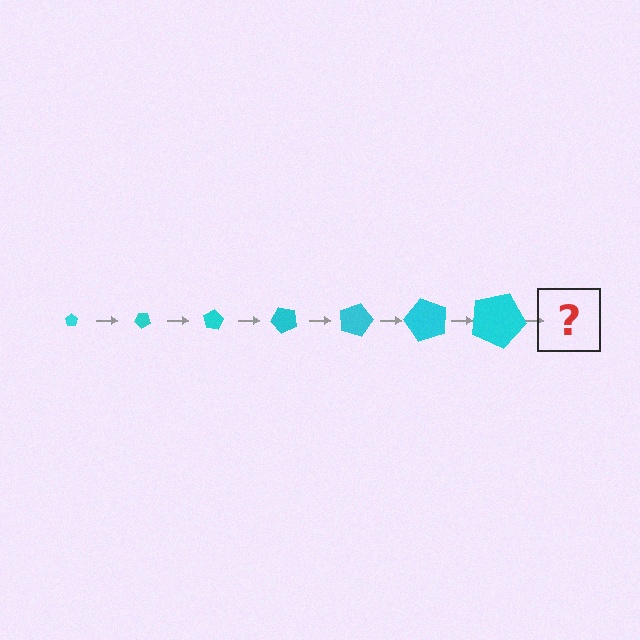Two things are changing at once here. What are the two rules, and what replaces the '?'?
The two rules are that the pentagon grows larger each step and it rotates 40 degrees each step. The '?' should be a pentagon, larger than the previous one and rotated 280 degrees from the start.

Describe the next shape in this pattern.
It should be a pentagon, larger than the previous one and rotated 280 degrees from the start.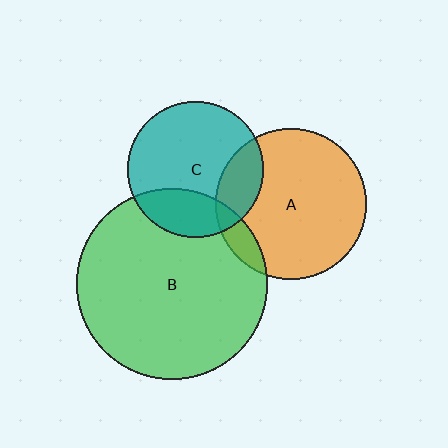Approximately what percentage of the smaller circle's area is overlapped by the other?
Approximately 25%.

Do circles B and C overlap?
Yes.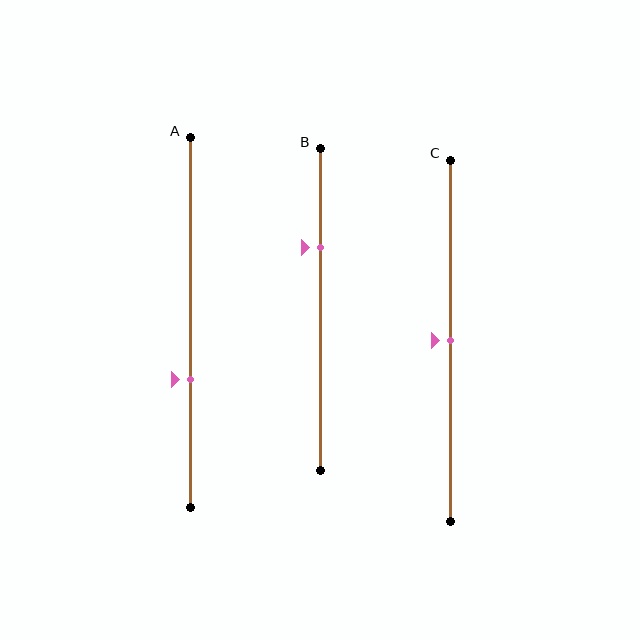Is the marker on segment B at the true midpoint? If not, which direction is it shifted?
No, the marker on segment B is shifted upward by about 19% of the segment length.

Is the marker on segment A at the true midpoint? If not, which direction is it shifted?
No, the marker on segment A is shifted downward by about 15% of the segment length.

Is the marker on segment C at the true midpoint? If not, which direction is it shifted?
Yes, the marker on segment C is at the true midpoint.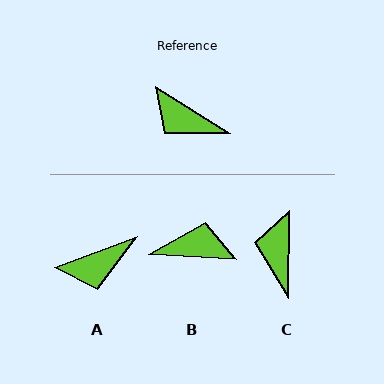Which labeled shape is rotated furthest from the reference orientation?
B, about 151 degrees away.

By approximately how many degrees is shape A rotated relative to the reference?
Approximately 53 degrees counter-clockwise.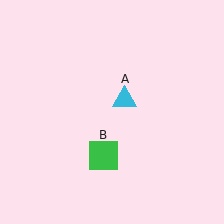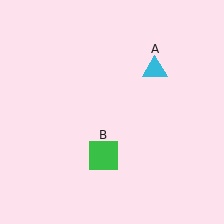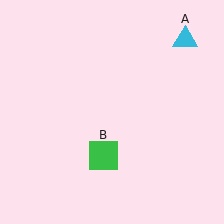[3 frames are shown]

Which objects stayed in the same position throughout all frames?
Green square (object B) remained stationary.